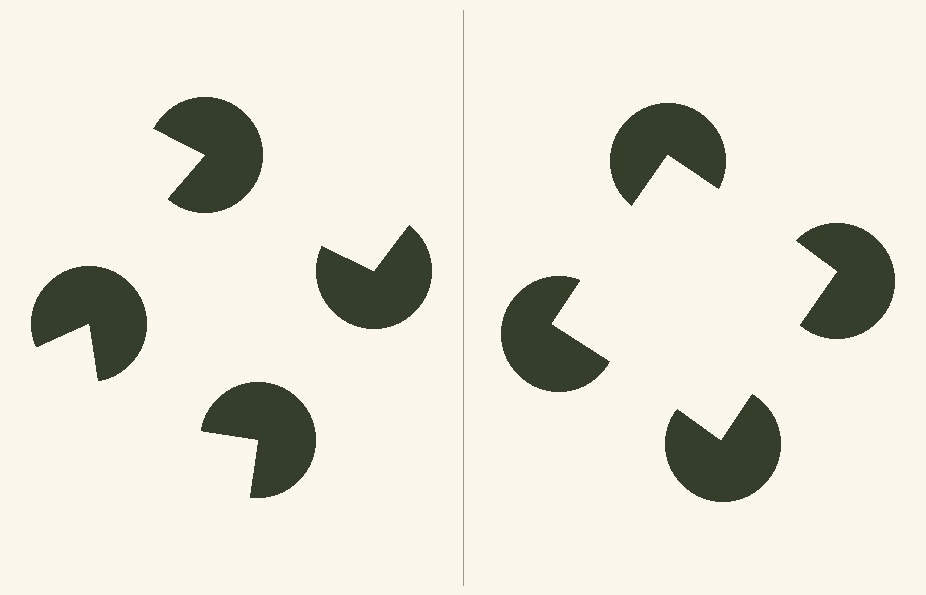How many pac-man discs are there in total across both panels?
8 — 4 on each side.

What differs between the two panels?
The pac-man discs are positioned identically on both sides; only the wedge orientations differ. On the right they align to a square; on the left they are misaligned.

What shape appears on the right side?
An illusory square.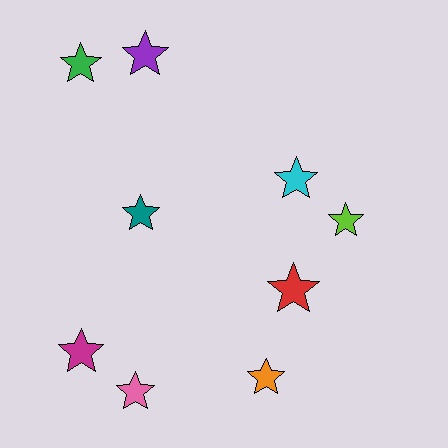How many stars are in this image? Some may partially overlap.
There are 9 stars.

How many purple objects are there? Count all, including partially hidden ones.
There is 1 purple object.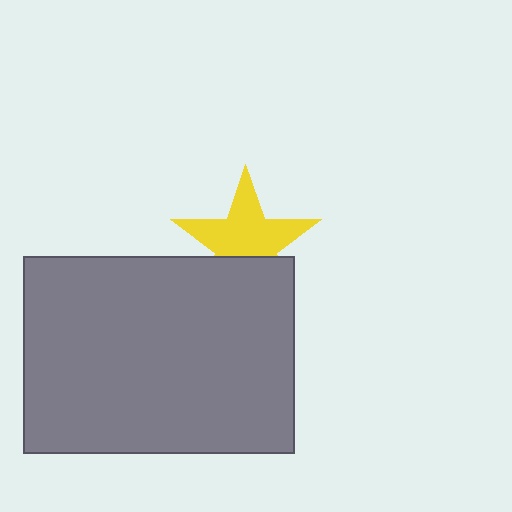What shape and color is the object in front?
The object in front is a gray rectangle.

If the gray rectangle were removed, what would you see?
You would see the complete yellow star.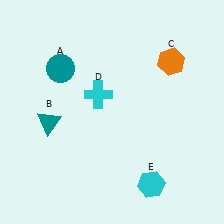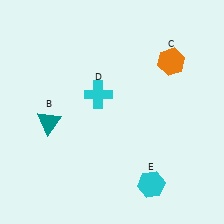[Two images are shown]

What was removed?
The teal circle (A) was removed in Image 2.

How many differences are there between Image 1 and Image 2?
There is 1 difference between the two images.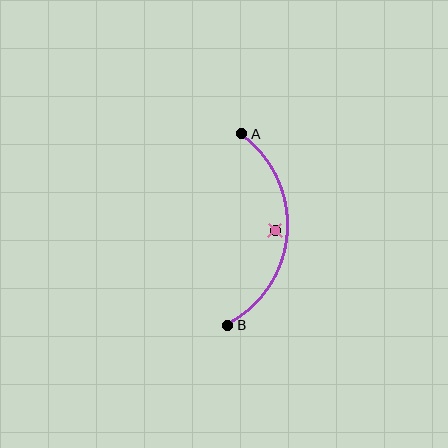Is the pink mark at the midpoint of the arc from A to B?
No — the pink mark does not lie on the arc at all. It sits slightly inside the curve.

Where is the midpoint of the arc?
The arc midpoint is the point on the curve farthest from the straight line joining A and B. It sits to the right of that line.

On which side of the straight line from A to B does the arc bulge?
The arc bulges to the right of the straight line connecting A and B.